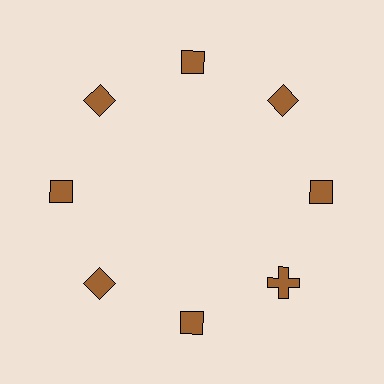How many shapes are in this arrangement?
There are 8 shapes arranged in a ring pattern.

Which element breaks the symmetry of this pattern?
The brown cross at roughly the 4 o'clock position breaks the symmetry. All other shapes are brown diamonds.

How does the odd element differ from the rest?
It has a different shape: cross instead of diamond.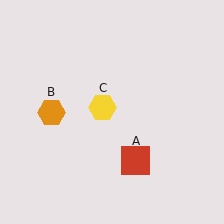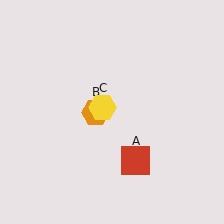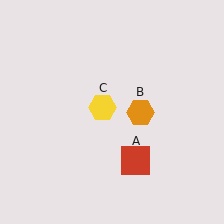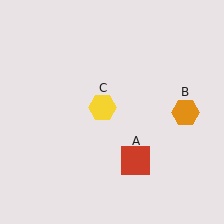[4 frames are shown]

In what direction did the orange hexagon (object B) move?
The orange hexagon (object B) moved right.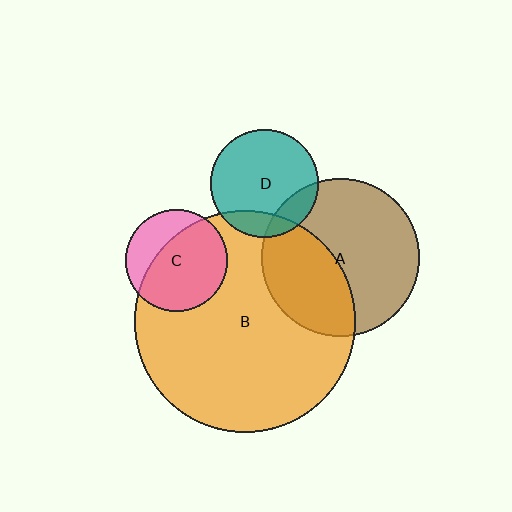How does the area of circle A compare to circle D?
Approximately 2.1 times.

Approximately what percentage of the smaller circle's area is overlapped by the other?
Approximately 40%.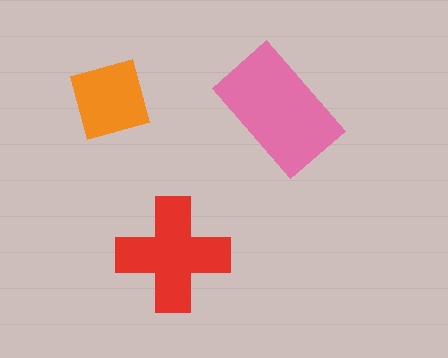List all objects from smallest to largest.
The orange diamond, the red cross, the pink rectangle.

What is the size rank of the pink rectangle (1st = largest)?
1st.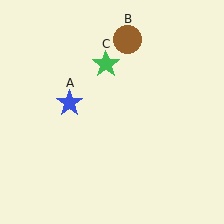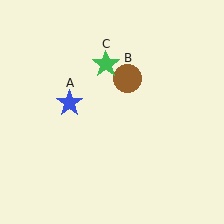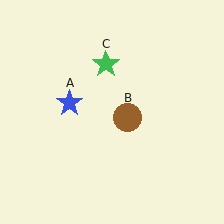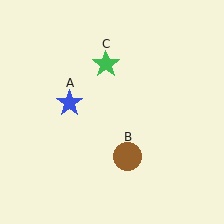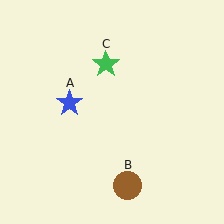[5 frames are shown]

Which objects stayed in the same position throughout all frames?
Blue star (object A) and green star (object C) remained stationary.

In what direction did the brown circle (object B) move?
The brown circle (object B) moved down.